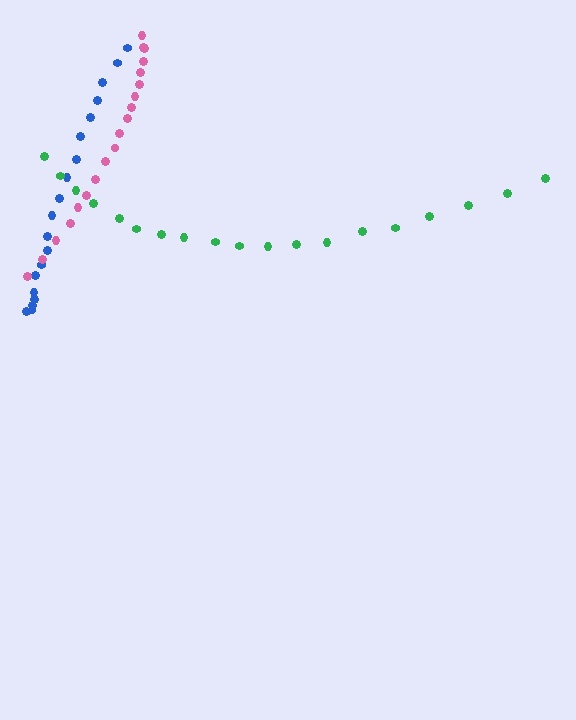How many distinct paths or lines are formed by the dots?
There are 3 distinct paths.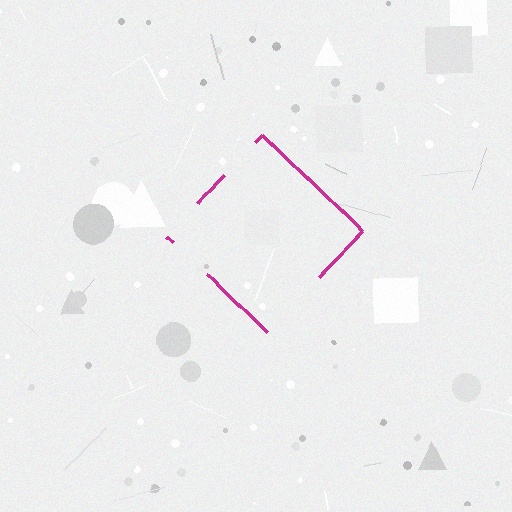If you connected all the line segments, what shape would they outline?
They would outline a diamond.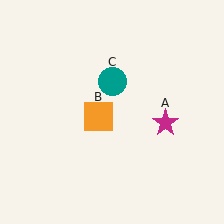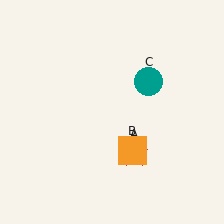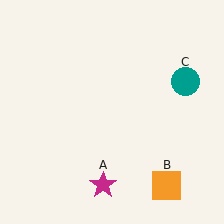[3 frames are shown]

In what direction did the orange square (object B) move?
The orange square (object B) moved down and to the right.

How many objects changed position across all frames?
3 objects changed position: magenta star (object A), orange square (object B), teal circle (object C).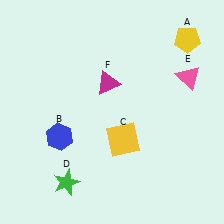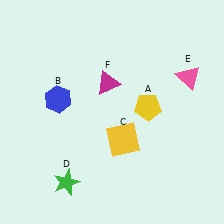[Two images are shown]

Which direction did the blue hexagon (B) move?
The blue hexagon (B) moved up.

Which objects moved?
The objects that moved are: the yellow pentagon (A), the blue hexagon (B).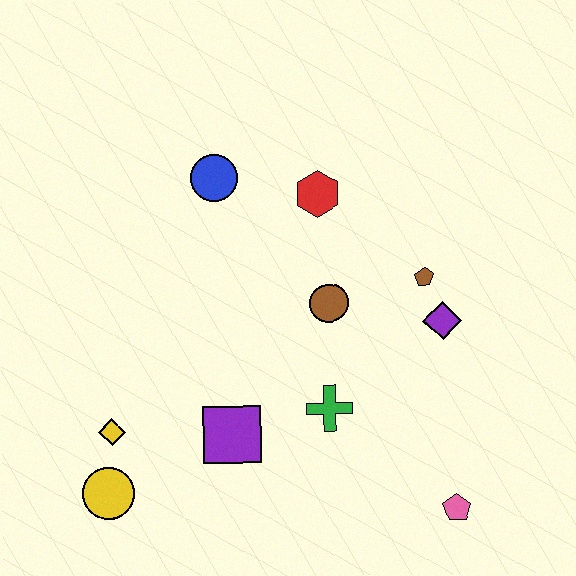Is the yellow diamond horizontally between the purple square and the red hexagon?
No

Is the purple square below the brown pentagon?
Yes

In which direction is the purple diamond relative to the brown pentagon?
The purple diamond is below the brown pentagon.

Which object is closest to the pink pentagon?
The green cross is closest to the pink pentagon.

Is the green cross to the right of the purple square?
Yes